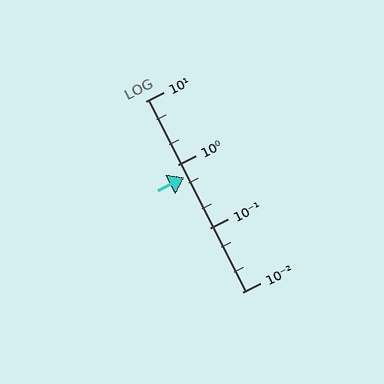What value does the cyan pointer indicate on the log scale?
The pointer indicates approximately 0.63.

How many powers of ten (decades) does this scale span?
The scale spans 3 decades, from 0.01 to 10.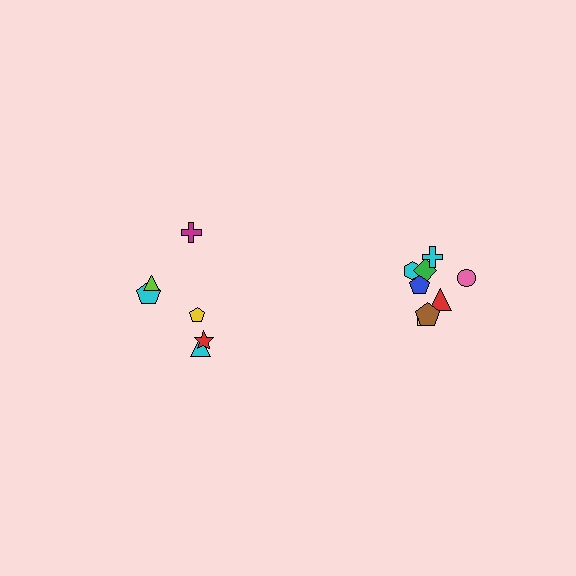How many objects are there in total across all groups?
There are 14 objects.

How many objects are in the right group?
There are 8 objects.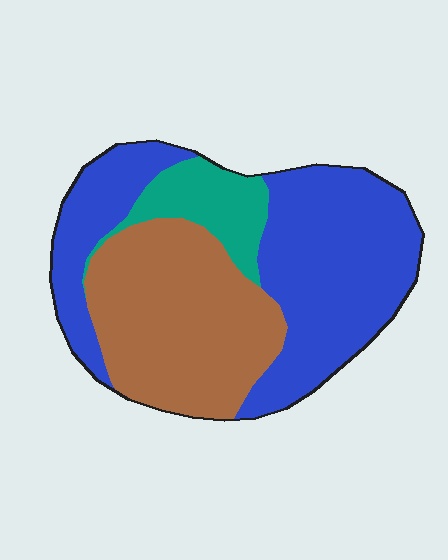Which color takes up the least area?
Teal, at roughly 10%.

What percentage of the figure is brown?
Brown takes up between a third and a half of the figure.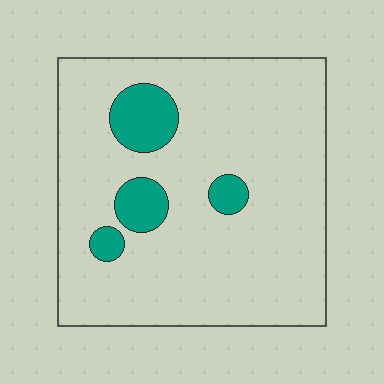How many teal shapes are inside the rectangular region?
4.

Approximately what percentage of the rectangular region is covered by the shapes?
Approximately 10%.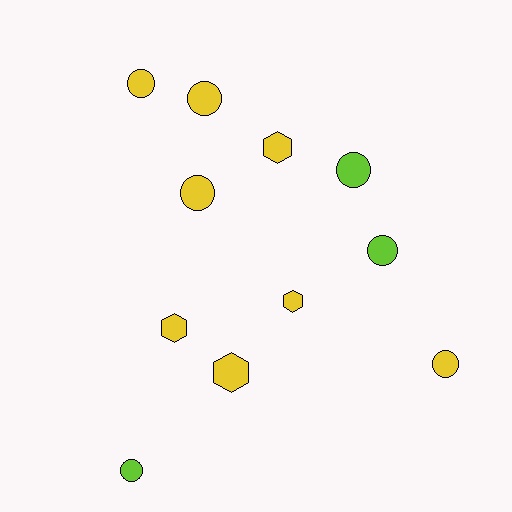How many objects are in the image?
There are 11 objects.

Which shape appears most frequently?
Circle, with 7 objects.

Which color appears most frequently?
Yellow, with 8 objects.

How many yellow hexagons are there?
There are 4 yellow hexagons.